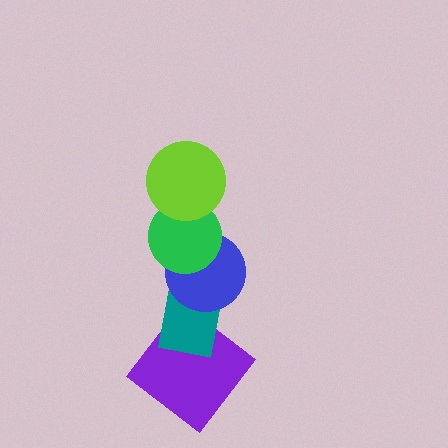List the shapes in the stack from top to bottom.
From top to bottom: the lime circle, the green circle, the blue circle, the teal rectangle, the purple diamond.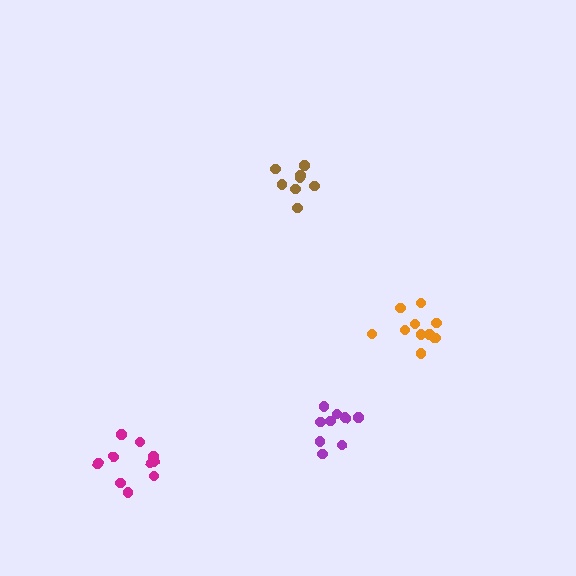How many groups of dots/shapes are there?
There are 4 groups.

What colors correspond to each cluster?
The clusters are colored: orange, brown, magenta, purple.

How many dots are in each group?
Group 1: 11 dots, Group 2: 8 dots, Group 3: 10 dots, Group 4: 9 dots (38 total).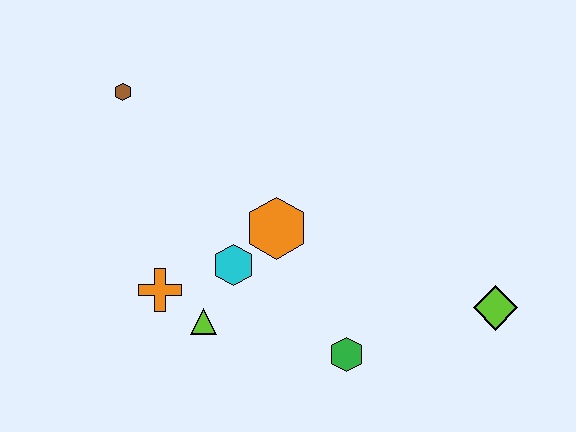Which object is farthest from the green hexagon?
The brown hexagon is farthest from the green hexagon.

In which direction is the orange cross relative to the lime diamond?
The orange cross is to the left of the lime diamond.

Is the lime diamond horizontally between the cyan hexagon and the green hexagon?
No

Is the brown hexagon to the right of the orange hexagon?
No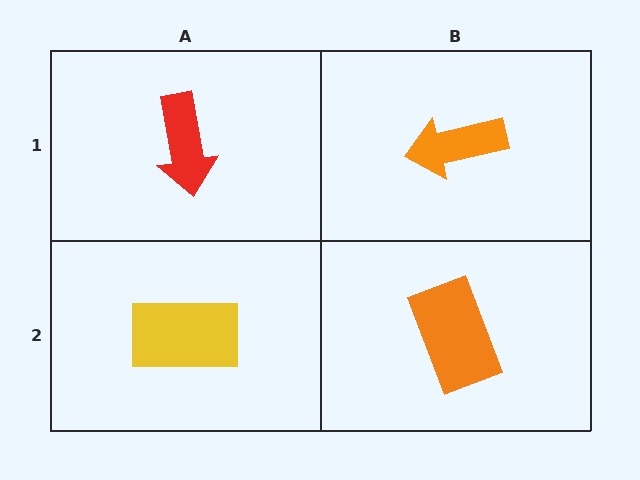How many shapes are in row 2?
2 shapes.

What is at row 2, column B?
An orange rectangle.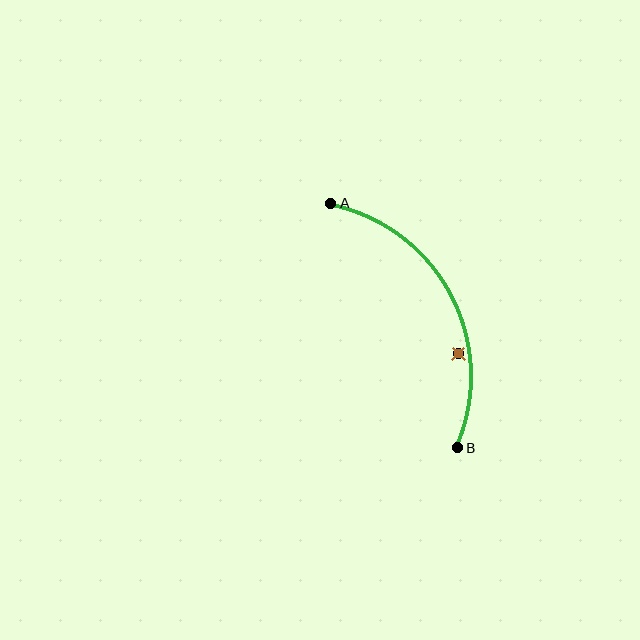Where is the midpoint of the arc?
The arc midpoint is the point on the curve farthest from the straight line joining A and B. It sits to the right of that line.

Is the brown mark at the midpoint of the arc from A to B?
No — the brown mark does not lie on the arc at all. It sits slightly inside the curve.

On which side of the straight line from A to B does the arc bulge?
The arc bulges to the right of the straight line connecting A and B.